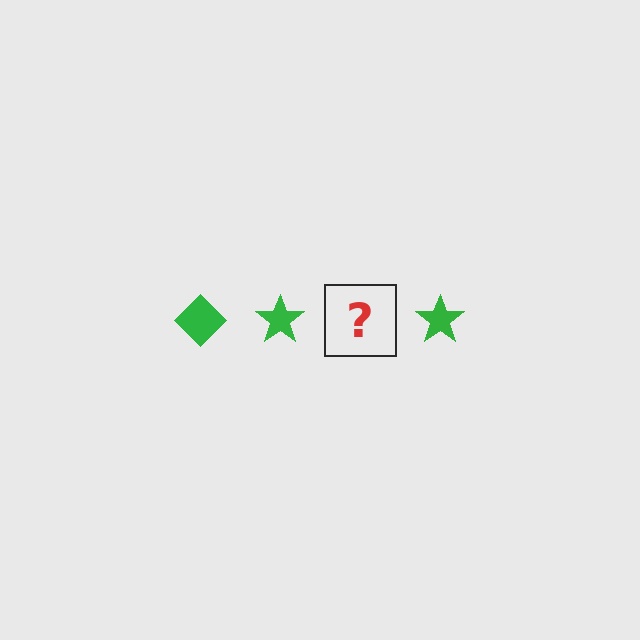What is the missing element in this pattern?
The missing element is a green diamond.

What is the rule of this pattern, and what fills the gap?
The rule is that the pattern cycles through diamond, star shapes in green. The gap should be filled with a green diamond.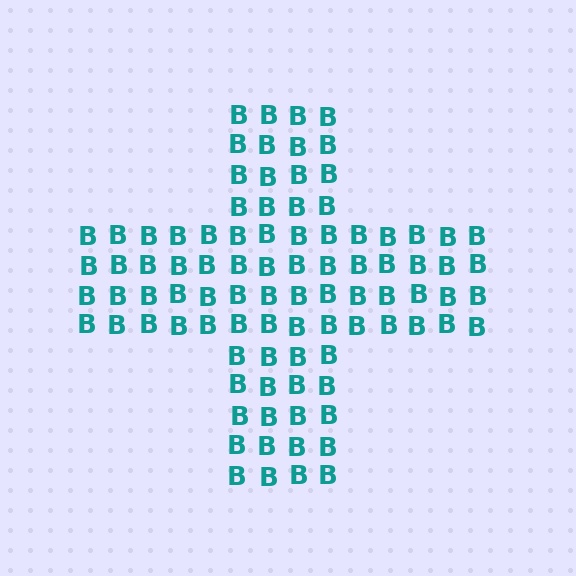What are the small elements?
The small elements are letter B's.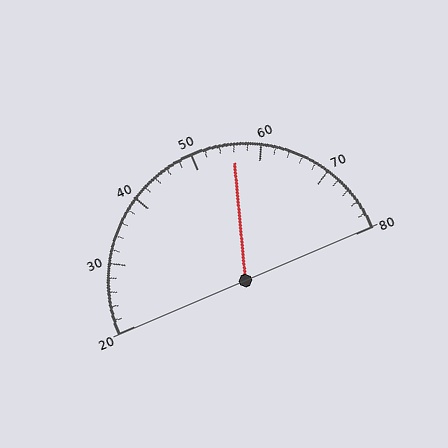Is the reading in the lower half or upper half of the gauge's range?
The reading is in the upper half of the range (20 to 80).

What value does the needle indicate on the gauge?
The needle indicates approximately 56.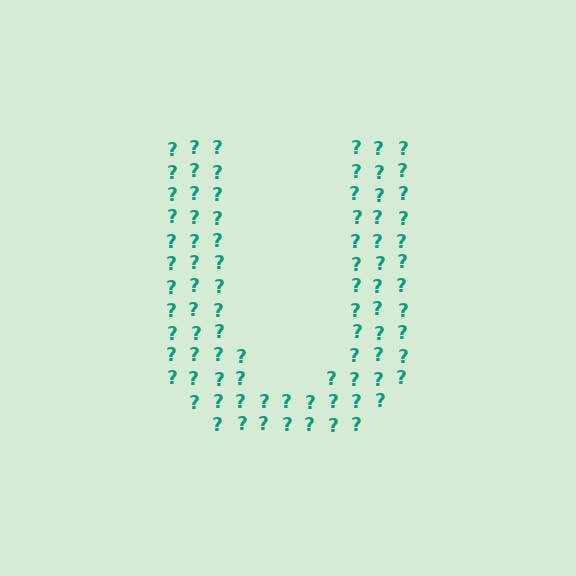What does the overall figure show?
The overall figure shows the letter U.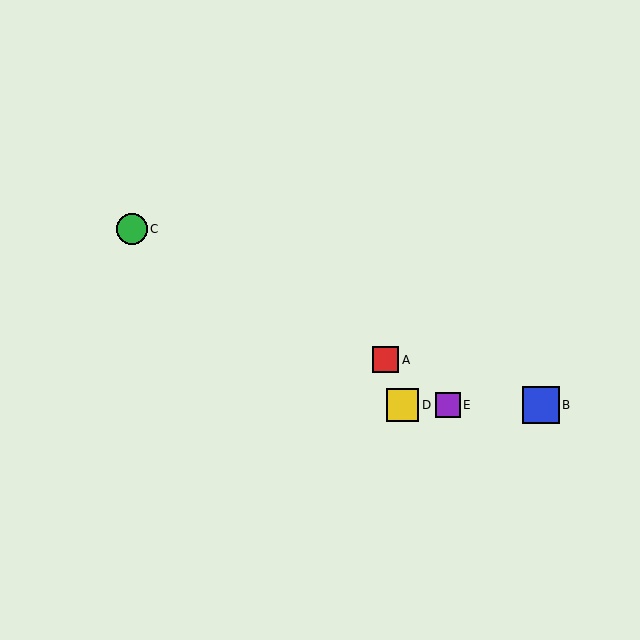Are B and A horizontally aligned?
No, B is at y≈405 and A is at y≈360.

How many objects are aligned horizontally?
3 objects (B, D, E) are aligned horizontally.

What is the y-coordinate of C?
Object C is at y≈229.